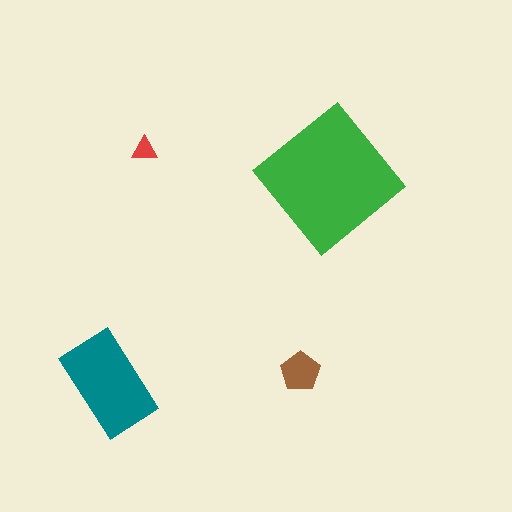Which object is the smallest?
The red triangle.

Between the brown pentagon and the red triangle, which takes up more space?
The brown pentagon.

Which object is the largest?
The green diamond.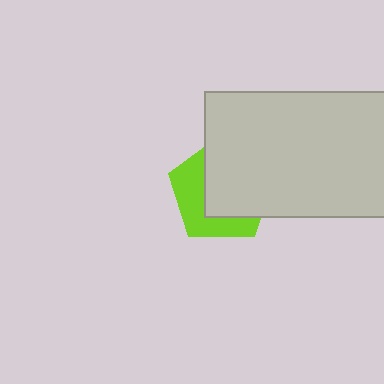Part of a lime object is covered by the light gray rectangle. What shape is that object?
It is a pentagon.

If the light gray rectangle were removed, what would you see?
You would see the complete lime pentagon.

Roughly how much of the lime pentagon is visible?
A small part of it is visible (roughly 41%).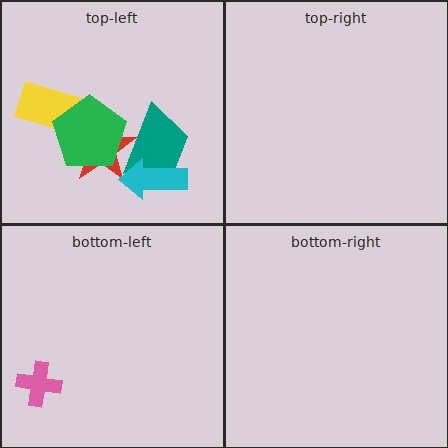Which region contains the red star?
The top-left region.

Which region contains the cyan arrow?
The top-left region.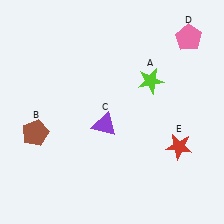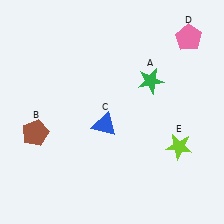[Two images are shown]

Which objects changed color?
A changed from lime to green. C changed from purple to blue. E changed from red to lime.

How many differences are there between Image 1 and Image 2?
There are 3 differences between the two images.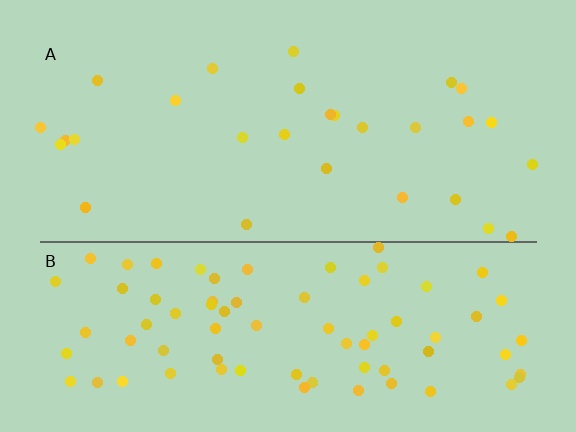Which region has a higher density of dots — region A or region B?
B (the bottom).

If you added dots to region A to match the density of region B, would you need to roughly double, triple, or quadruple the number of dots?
Approximately triple.